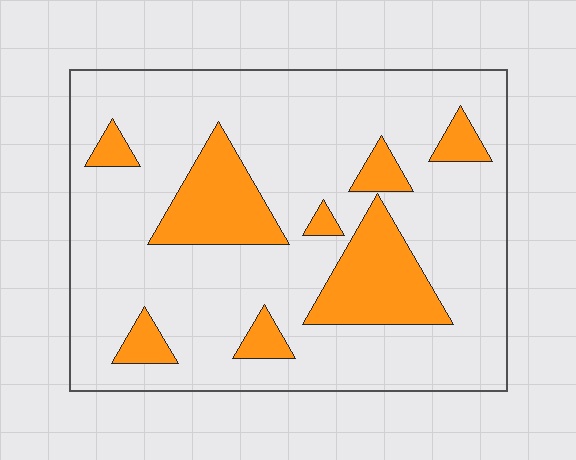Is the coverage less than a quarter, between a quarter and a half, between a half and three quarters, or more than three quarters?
Less than a quarter.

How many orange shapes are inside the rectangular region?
8.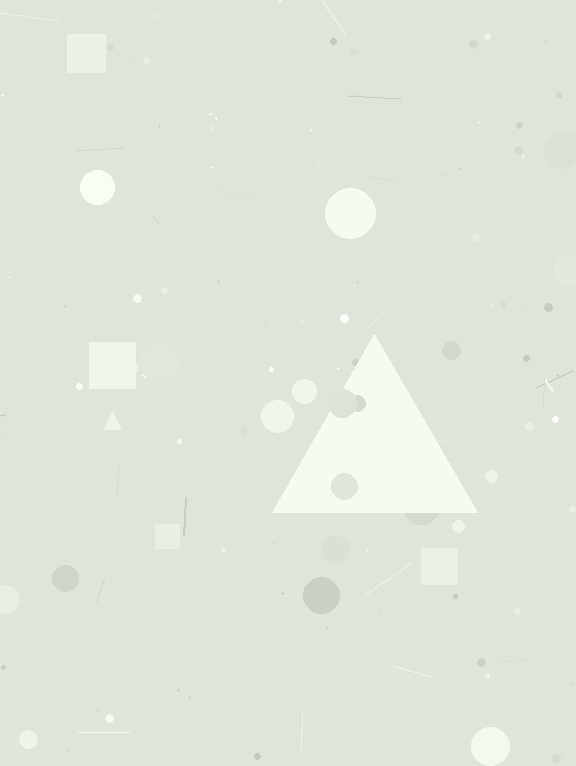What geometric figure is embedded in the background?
A triangle is embedded in the background.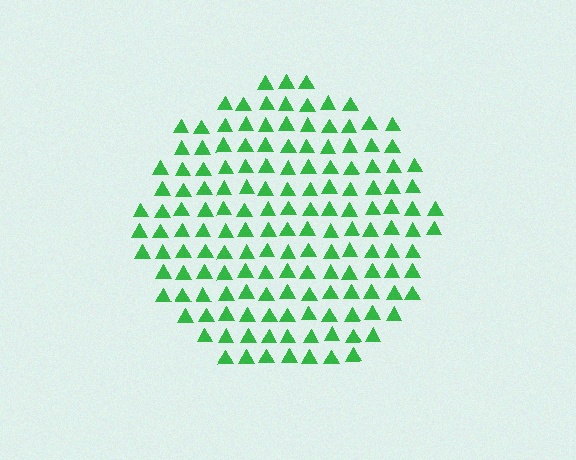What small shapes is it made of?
It is made of small triangles.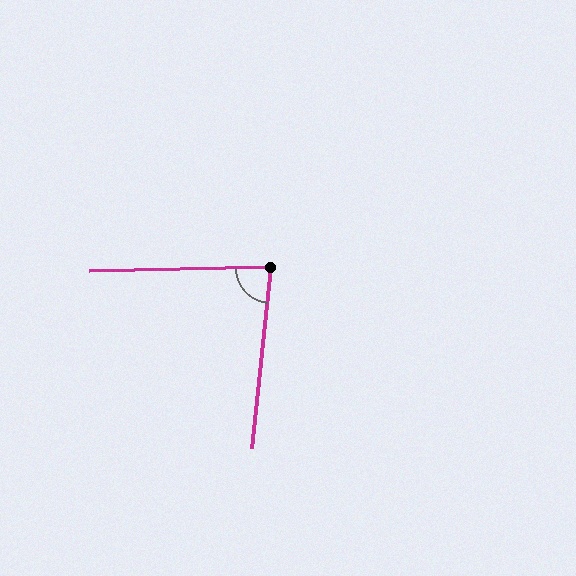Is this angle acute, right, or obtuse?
It is acute.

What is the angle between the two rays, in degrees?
Approximately 83 degrees.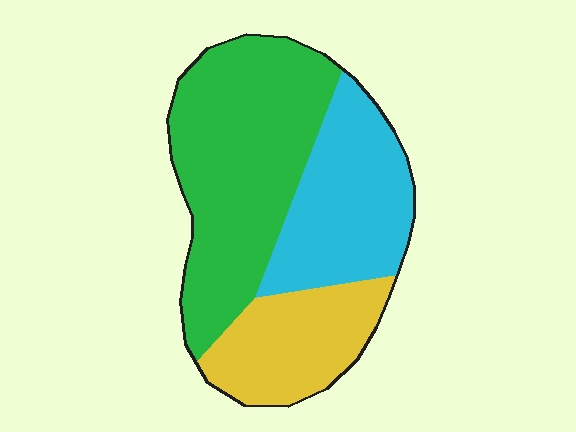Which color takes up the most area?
Green, at roughly 50%.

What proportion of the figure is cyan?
Cyan takes up between a quarter and a half of the figure.